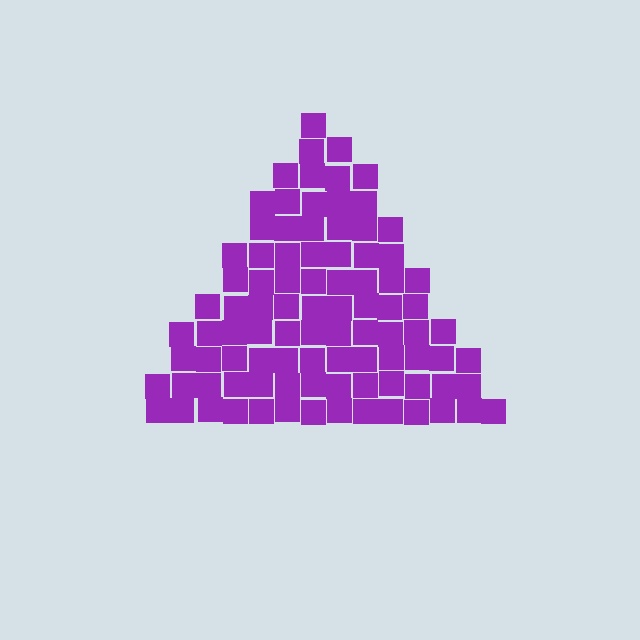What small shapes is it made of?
It is made of small squares.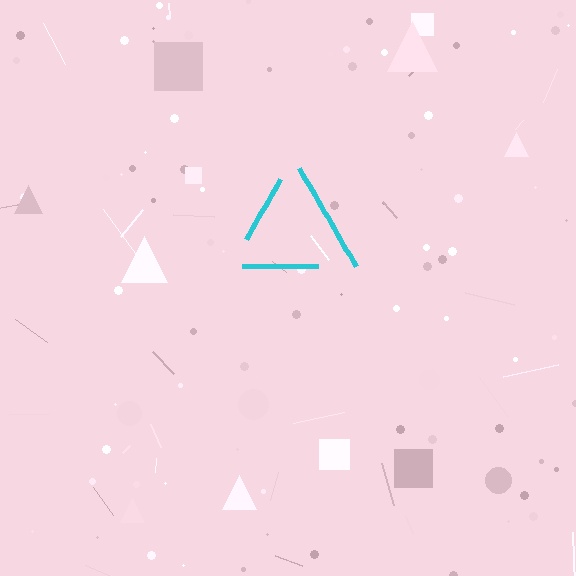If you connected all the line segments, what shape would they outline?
They would outline a triangle.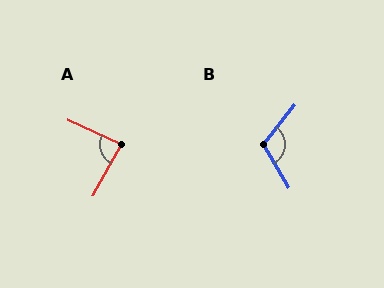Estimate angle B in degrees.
Approximately 111 degrees.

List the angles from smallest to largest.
A (86°), B (111°).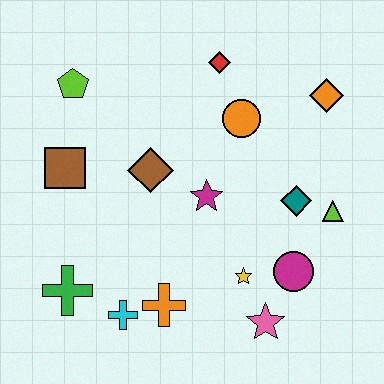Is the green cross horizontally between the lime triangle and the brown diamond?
No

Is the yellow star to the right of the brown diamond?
Yes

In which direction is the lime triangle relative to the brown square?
The lime triangle is to the right of the brown square.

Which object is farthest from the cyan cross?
The orange diamond is farthest from the cyan cross.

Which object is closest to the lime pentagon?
The brown square is closest to the lime pentagon.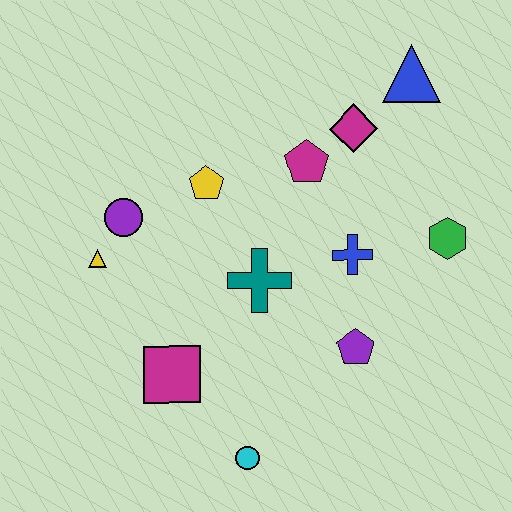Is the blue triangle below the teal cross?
No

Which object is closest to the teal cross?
The blue cross is closest to the teal cross.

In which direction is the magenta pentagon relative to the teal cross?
The magenta pentagon is above the teal cross.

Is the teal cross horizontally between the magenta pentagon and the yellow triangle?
Yes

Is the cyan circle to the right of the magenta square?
Yes